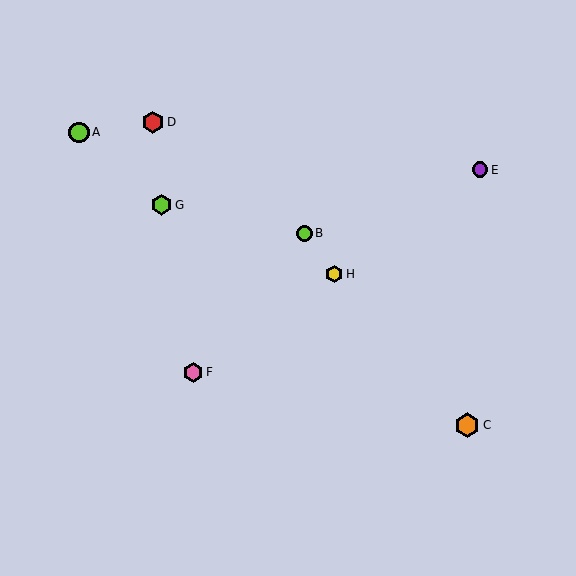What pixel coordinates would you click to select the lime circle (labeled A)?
Click at (79, 132) to select the lime circle A.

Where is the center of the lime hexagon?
The center of the lime hexagon is at (161, 205).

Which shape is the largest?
The orange hexagon (labeled C) is the largest.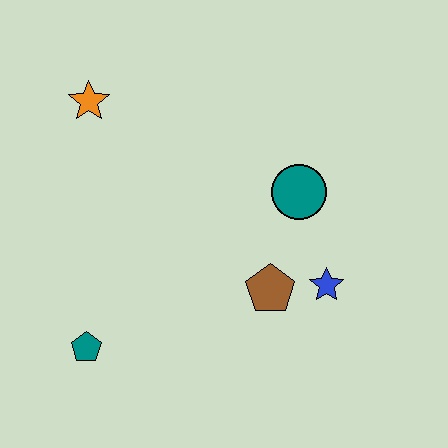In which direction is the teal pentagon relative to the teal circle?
The teal pentagon is to the left of the teal circle.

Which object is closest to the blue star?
The brown pentagon is closest to the blue star.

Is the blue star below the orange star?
Yes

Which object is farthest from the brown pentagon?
The orange star is farthest from the brown pentagon.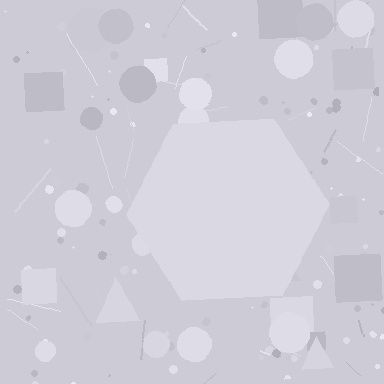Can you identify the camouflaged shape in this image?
The camouflaged shape is a hexagon.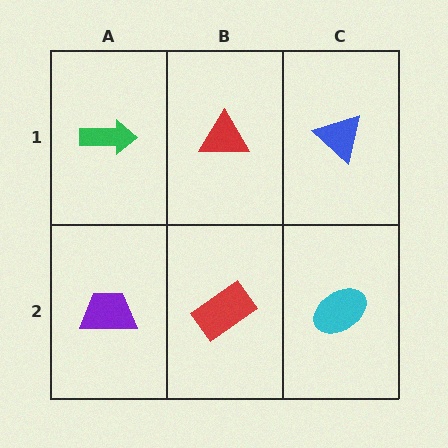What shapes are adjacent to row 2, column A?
A green arrow (row 1, column A), a red rectangle (row 2, column B).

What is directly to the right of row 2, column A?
A red rectangle.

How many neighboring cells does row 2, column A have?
2.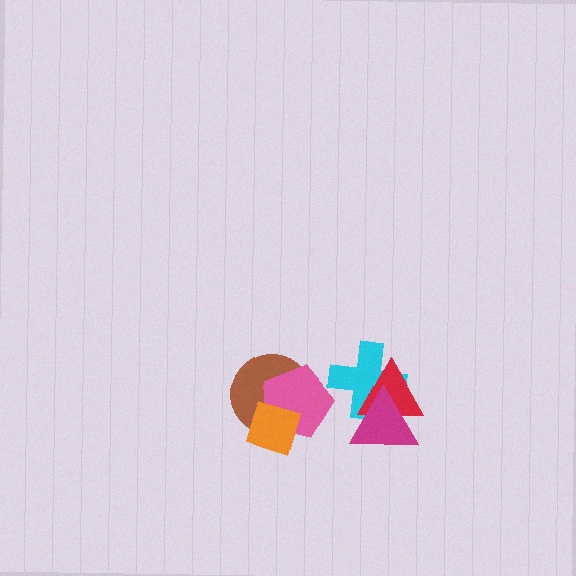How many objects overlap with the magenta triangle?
2 objects overlap with the magenta triangle.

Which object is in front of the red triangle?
The magenta triangle is in front of the red triangle.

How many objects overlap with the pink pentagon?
2 objects overlap with the pink pentagon.